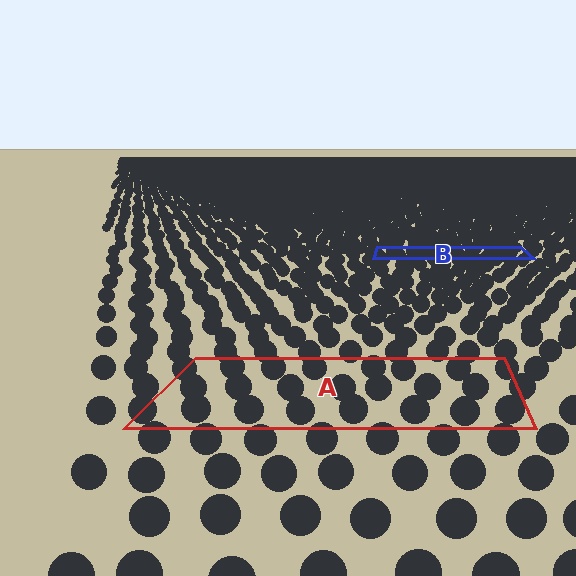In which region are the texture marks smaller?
The texture marks are smaller in region B, because it is farther away.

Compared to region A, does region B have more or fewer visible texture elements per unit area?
Region B has more texture elements per unit area — they are packed more densely because it is farther away.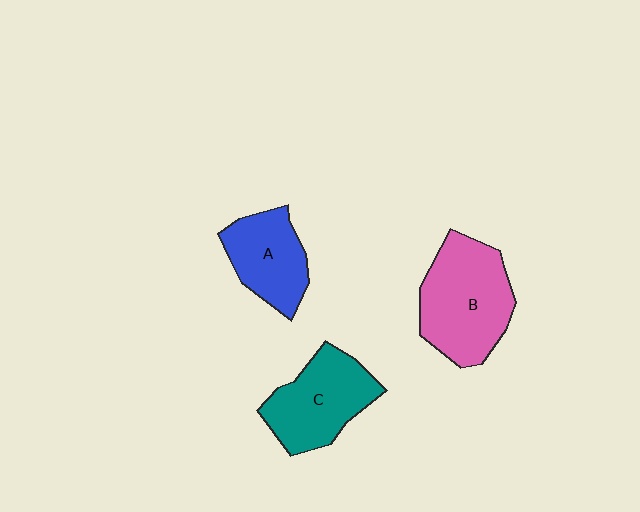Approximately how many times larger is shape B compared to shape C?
Approximately 1.2 times.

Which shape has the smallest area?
Shape A (blue).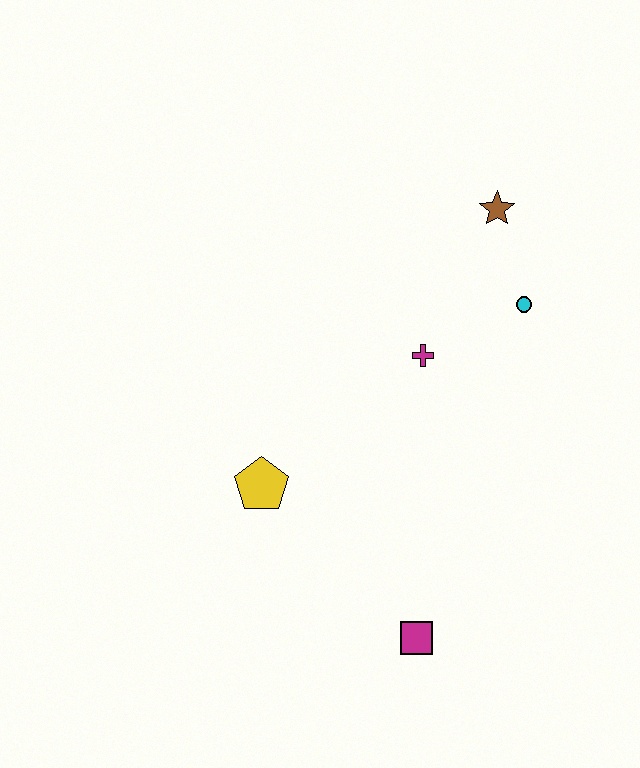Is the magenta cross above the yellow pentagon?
Yes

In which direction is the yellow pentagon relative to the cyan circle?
The yellow pentagon is to the left of the cyan circle.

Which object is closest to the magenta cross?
The cyan circle is closest to the magenta cross.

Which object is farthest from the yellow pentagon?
The brown star is farthest from the yellow pentagon.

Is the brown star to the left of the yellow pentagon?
No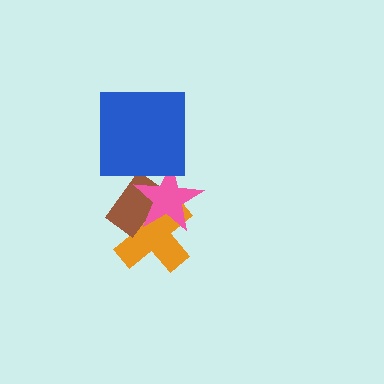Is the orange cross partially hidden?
Yes, it is partially covered by another shape.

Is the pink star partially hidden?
Yes, it is partially covered by another shape.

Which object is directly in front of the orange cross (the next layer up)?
The brown rectangle is directly in front of the orange cross.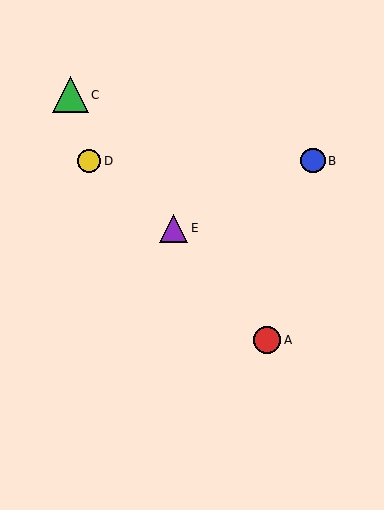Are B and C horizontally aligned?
No, B is at y≈161 and C is at y≈95.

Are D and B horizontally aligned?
Yes, both are at y≈161.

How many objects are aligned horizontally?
2 objects (B, D) are aligned horizontally.